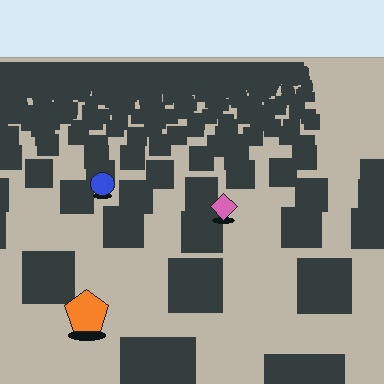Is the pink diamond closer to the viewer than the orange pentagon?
No. The orange pentagon is closer — you can tell from the texture gradient: the ground texture is coarser near it.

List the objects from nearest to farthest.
From nearest to farthest: the orange pentagon, the pink diamond, the blue circle.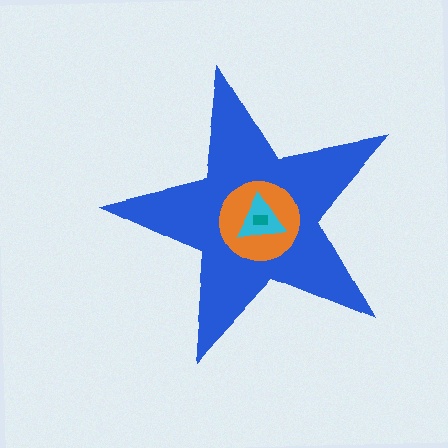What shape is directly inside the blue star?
The orange circle.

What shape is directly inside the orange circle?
The cyan triangle.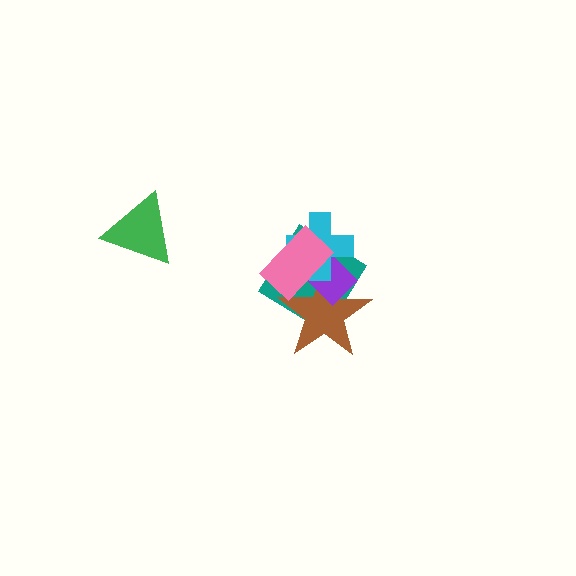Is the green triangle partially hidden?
No, no other shape covers it.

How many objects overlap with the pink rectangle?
4 objects overlap with the pink rectangle.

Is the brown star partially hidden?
Yes, it is partially covered by another shape.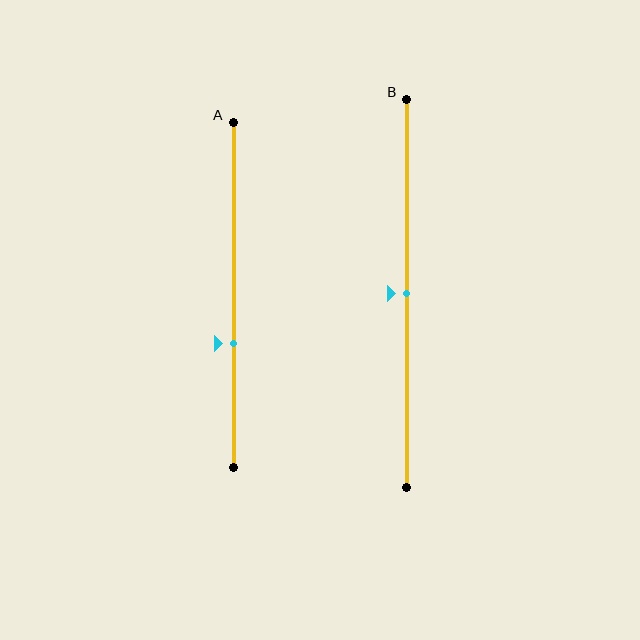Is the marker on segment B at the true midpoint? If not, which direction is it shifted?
Yes, the marker on segment B is at the true midpoint.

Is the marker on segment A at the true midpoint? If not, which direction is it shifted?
No, the marker on segment A is shifted downward by about 14% of the segment length.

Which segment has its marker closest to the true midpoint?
Segment B has its marker closest to the true midpoint.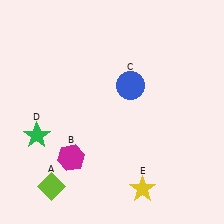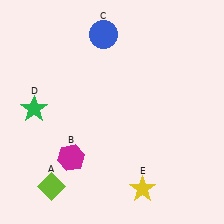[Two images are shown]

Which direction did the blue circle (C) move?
The blue circle (C) moved up.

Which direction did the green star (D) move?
The green star (D) moved up.